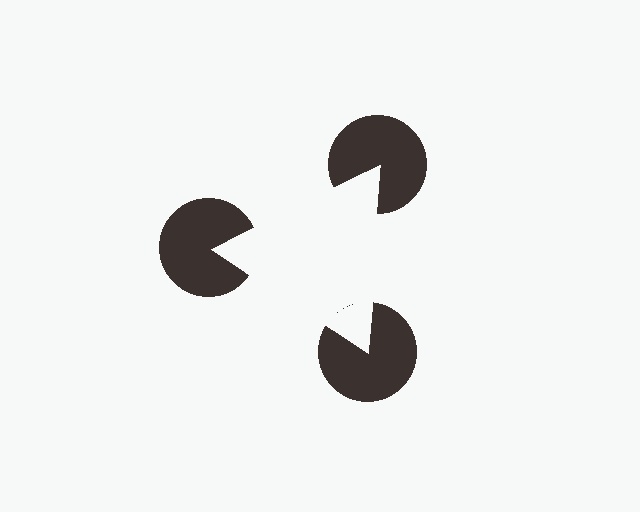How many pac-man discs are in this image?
There are 3 — one at each vertex of the illusory triangle.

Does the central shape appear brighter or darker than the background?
It typically appears slightly brighter than the background, even though no actual brightness change is drawn.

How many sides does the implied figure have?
3 sides.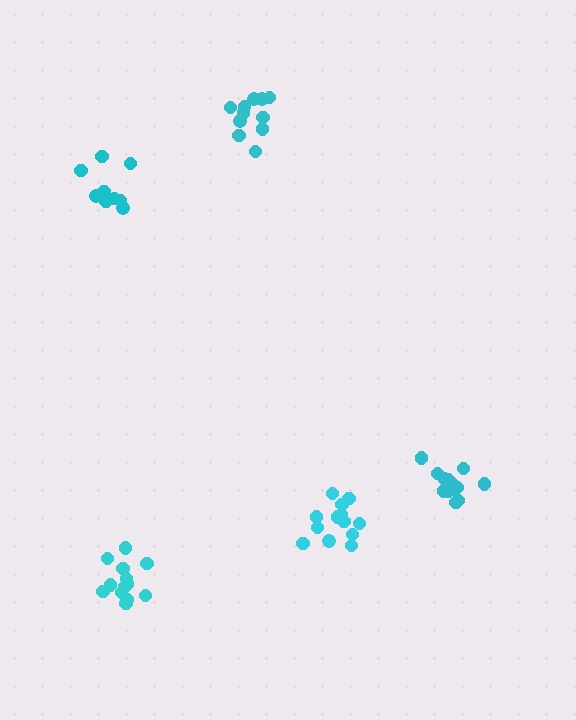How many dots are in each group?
Group 1: 11 dots, Group 2: 14 dots, Group 3: 13 dots, Group 4: 9 dots, Group 5: 14 dots (61 total).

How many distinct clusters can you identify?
There are 5 distinct clusters.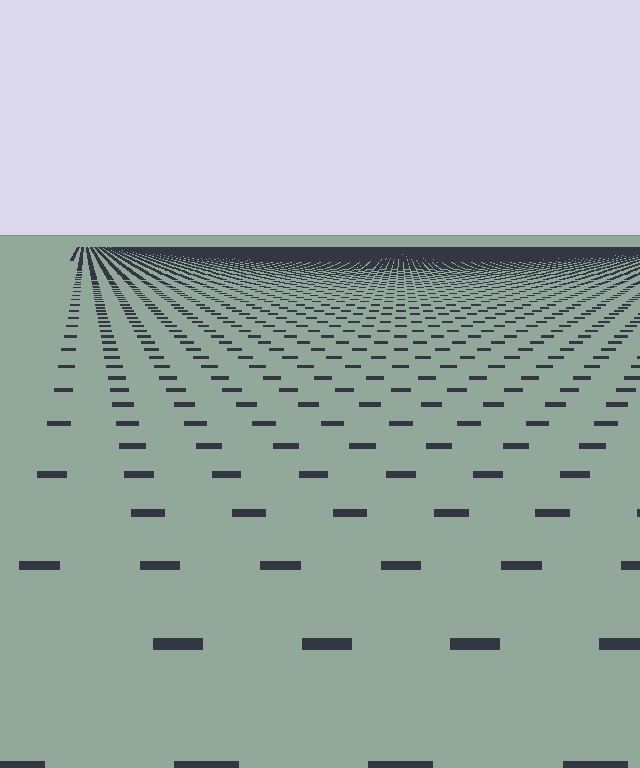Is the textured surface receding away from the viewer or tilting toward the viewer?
The surface is receding away from the viewer. Texture elements get smaller and denser toward the top.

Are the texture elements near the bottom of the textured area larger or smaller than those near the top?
Larger. Near the bottom, elements are closer to the viewer and appear at a bigger on-screen size.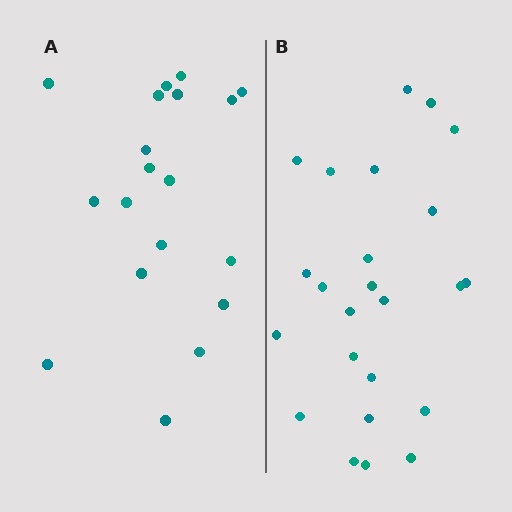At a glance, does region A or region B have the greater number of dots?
Region B (the right region) has more dots.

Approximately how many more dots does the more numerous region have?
Region B has about 5 more dots than region A.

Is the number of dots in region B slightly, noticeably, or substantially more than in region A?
Region B has noticeably more, but not dramatically so. The ratio is roughly 1.3 to 1.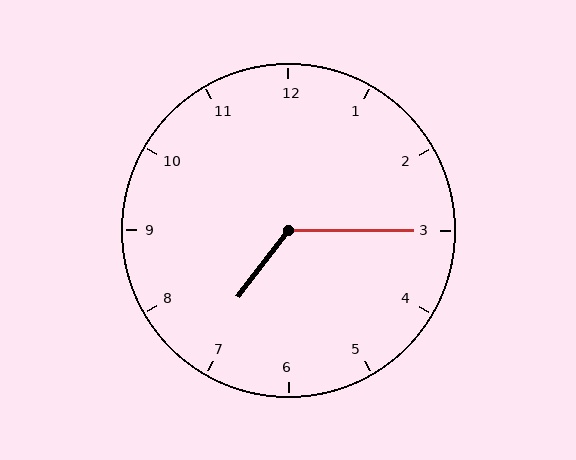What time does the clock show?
7:15.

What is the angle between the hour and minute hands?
Approximately 128 degrees.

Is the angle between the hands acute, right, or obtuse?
It is obtuse.